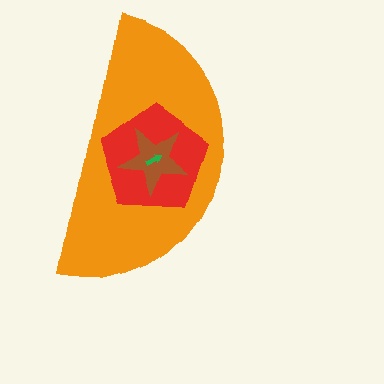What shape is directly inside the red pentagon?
The brown star.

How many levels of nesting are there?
4.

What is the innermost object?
The green arrow.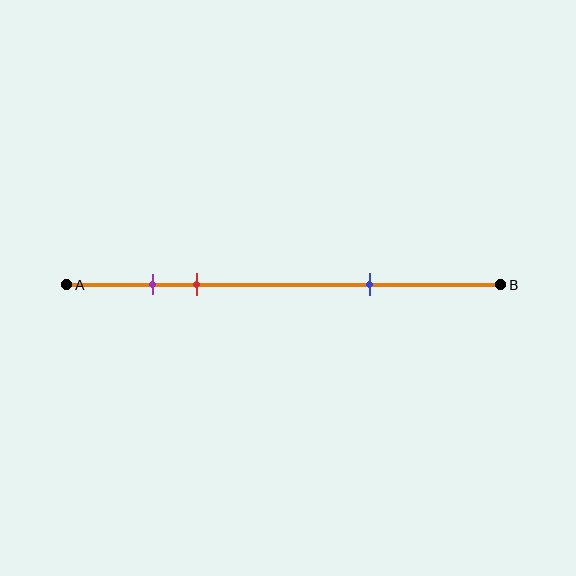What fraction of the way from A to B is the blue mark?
The blue mark is approximately 70% (0.7) of the way from A to B.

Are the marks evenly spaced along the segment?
No, the marks are not evenly spaced.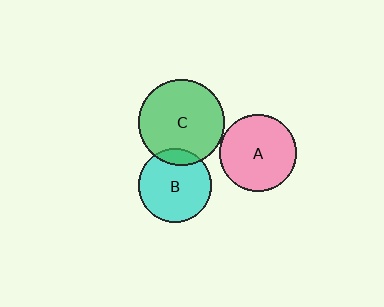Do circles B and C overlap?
Yes.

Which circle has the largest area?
Circle C (green).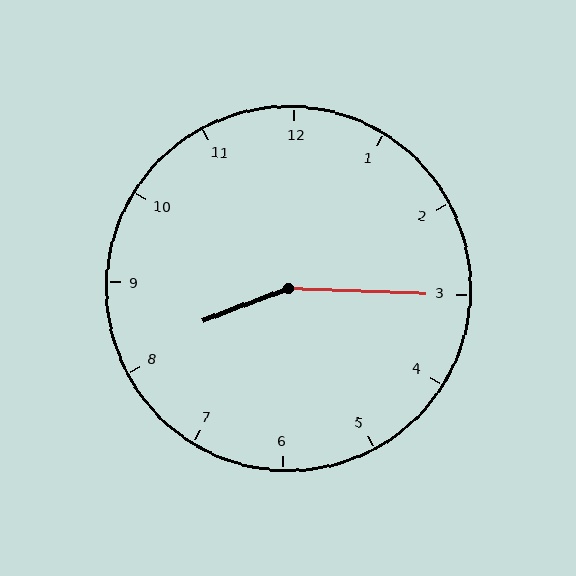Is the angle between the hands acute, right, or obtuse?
It is obtuse.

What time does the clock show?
8:15.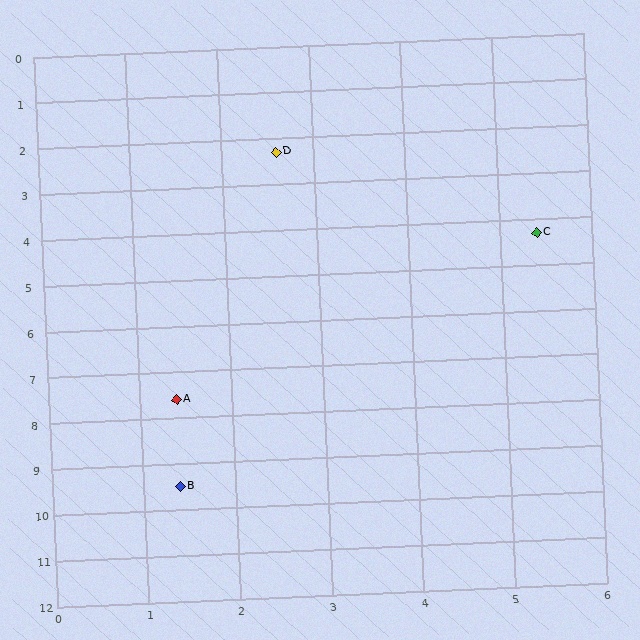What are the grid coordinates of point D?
Point D is at approximately (2.6, 2.3).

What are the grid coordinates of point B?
Point B is at approximately (1.4, 9.5).